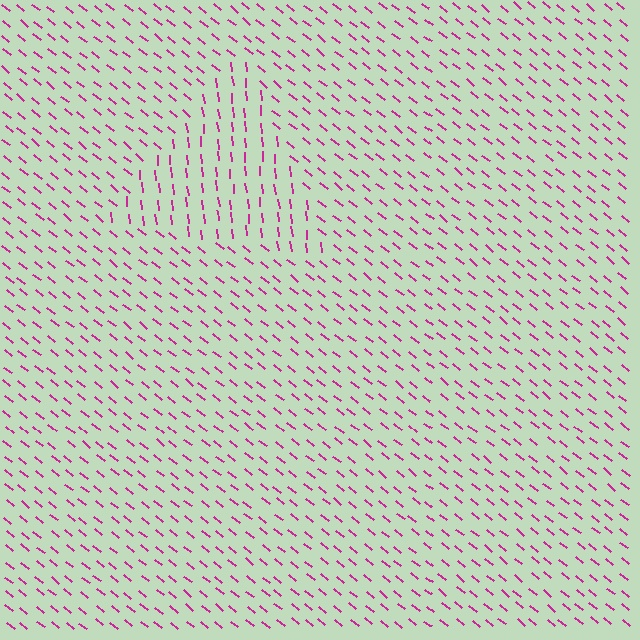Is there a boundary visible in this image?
Yes, there is a texture boundary formed by a change in line orientation.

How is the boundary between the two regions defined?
The boundary is defined purely by a change in line orientation (approximately 45 degrees difference). All lines are the same color and thickness.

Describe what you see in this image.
The image is filled with small magenta line segments. A triangle region in the image has lines oriented differently from the surrounding lines, creating a visible texture boundary.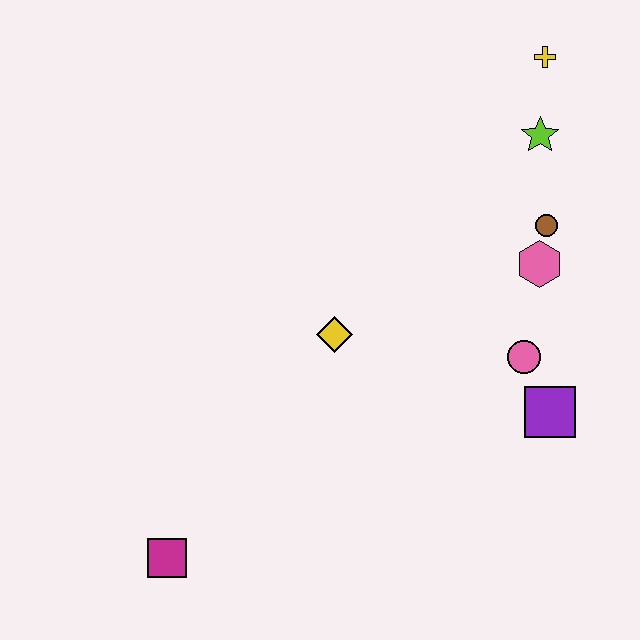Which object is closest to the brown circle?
The pink hexagon is closest to the brown circle.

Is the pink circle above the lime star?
No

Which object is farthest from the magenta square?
The yellow cross is farthest from the magenta square.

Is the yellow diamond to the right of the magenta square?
Yes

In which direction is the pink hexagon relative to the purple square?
The pink hexagon is above the purple square.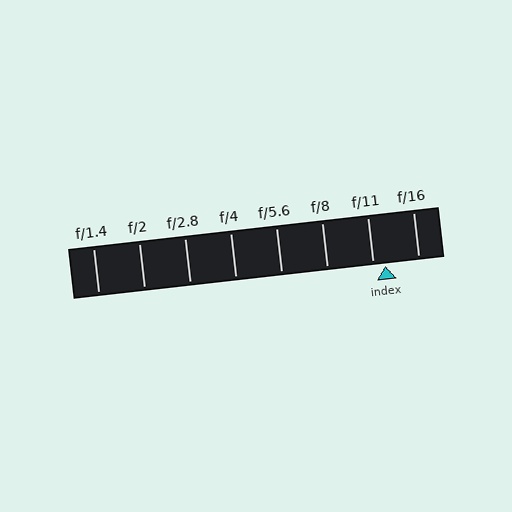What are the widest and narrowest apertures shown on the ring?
The widest aperture shown is f/1.4 and the narrowest is f/16.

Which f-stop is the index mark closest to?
The index mark is closest to f/11.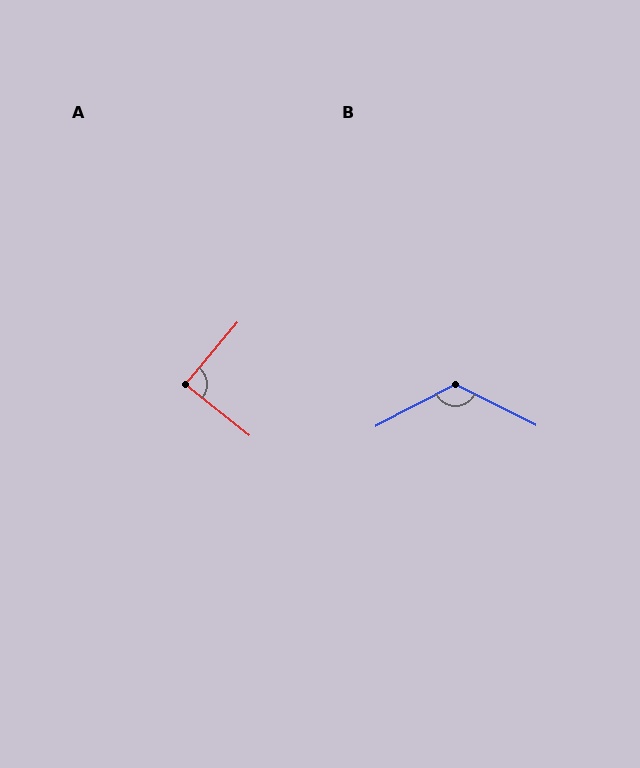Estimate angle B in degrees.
Approximately 126 degrees.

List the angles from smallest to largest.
A (89°), B (126°).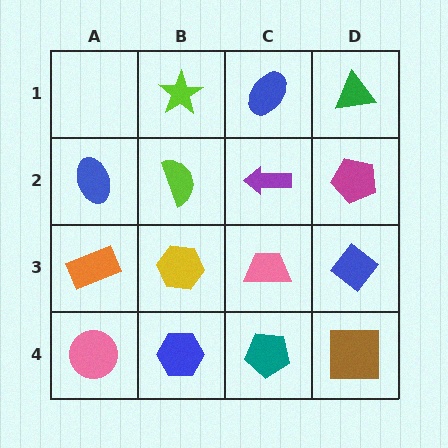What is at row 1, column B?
A lime star.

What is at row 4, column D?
A brown square.